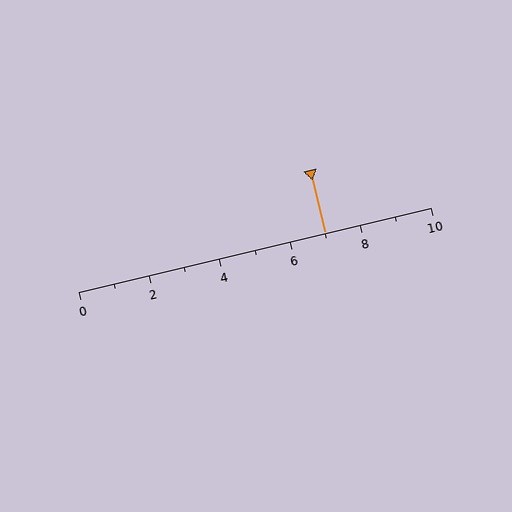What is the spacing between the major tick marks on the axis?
The major ticks are spaced 2 apart.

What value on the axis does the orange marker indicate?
The marker indicates approximately 7.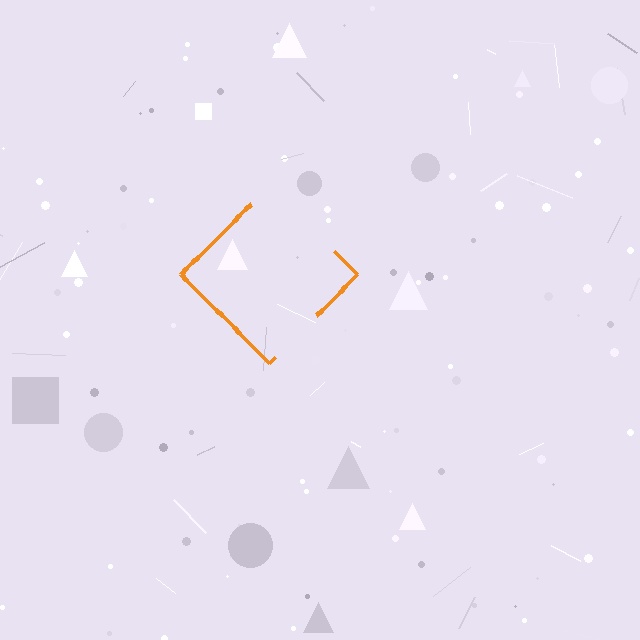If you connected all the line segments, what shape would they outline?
They would outline a diamond.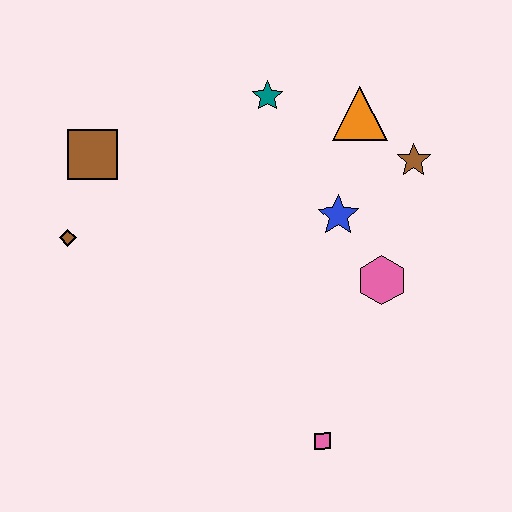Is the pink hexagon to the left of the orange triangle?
No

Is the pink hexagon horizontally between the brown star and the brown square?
Yes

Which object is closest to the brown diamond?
The brown square is closest to the brown diamond.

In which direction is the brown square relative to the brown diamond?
The brown square is above the brown diamond.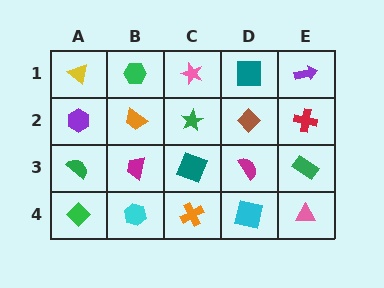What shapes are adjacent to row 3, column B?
An orange trapezoid (row 2, column B), a cyan hexagon (row 4, column B), a green semicircle (row 3, column A), a teal square (row 3, column C).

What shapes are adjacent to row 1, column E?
A red cross (row 2, column E), a teal square (row 1, column D).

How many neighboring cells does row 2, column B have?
4.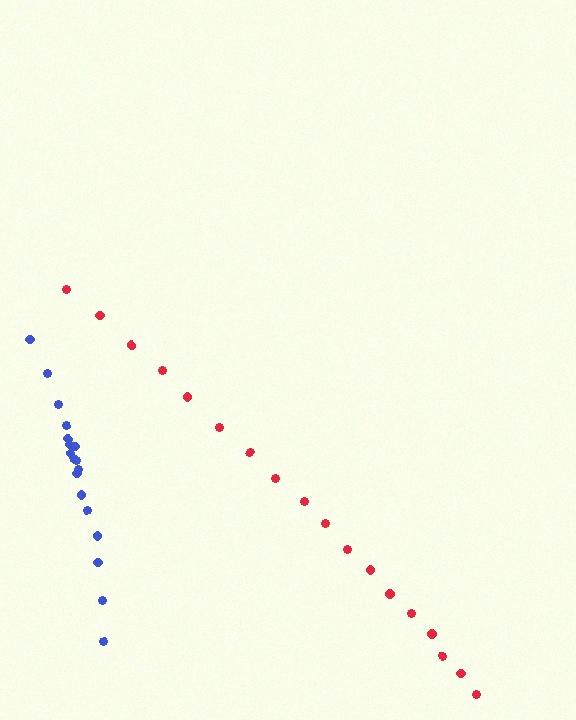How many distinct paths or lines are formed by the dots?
There are 2 distinct paths.